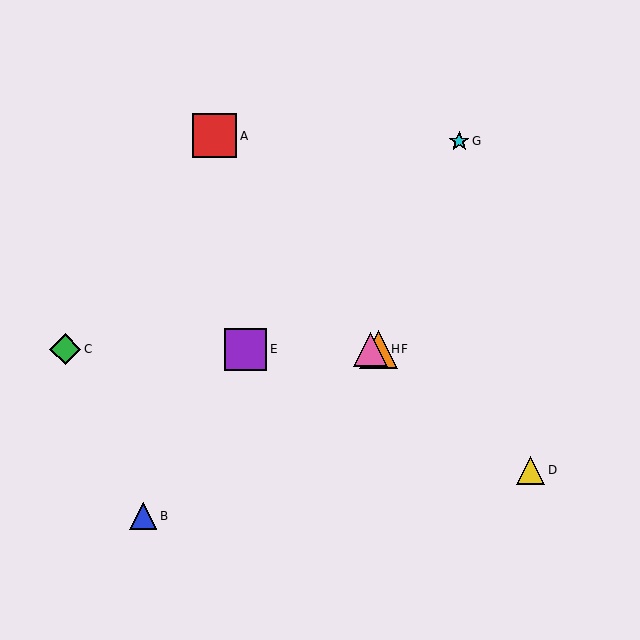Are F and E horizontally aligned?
Yes, both are at y≈349.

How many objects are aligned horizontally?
4 objects (C, E, F, H) are aligned horizontally.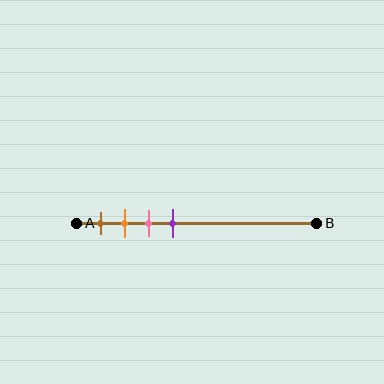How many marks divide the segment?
There are 4 marks dividing the segment.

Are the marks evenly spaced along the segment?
Yes, the marks are approximately evenly spaced.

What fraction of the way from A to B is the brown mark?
The brown mark is approximately 10% (0.1) of the way from A to B.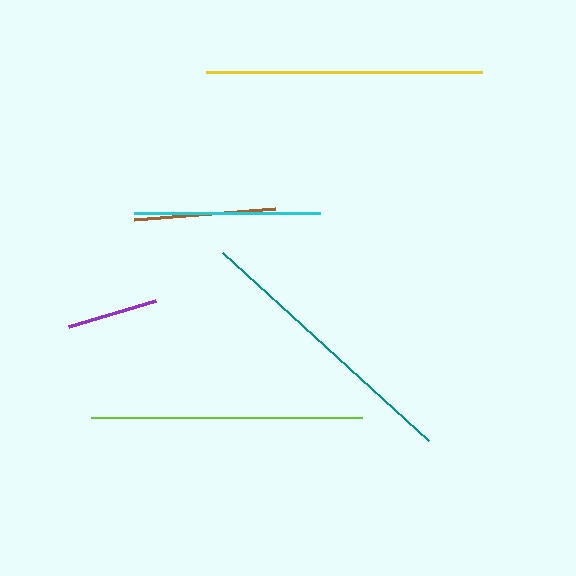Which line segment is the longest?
The teal line is the longest at approximately 279 pixels.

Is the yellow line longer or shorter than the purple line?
The yellow line is longer than the purple line.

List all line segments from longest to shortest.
From longest to shortest: teal, yellow, lime, cyan, brown, purple.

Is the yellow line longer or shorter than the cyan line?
The yellow line is longer than the cyan line.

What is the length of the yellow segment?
The yellow segment is approximately 276 pixels long.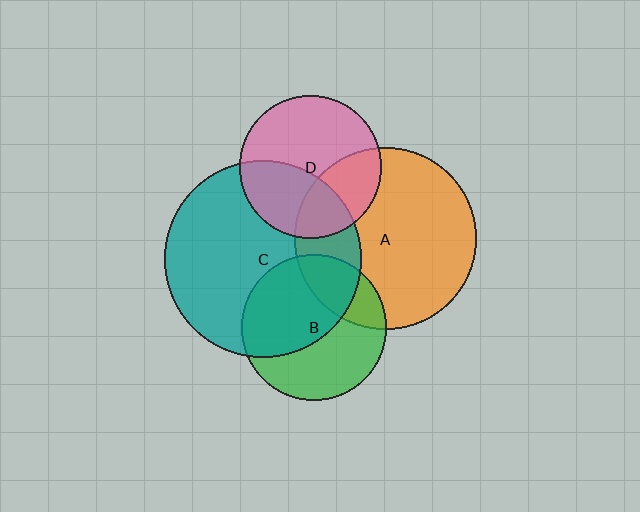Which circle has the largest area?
Circle C (teal).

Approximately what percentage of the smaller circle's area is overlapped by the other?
Approximately 55%.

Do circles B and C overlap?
Yes.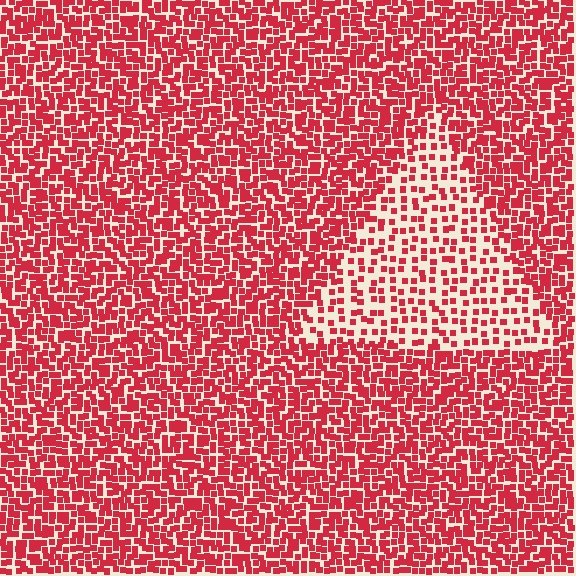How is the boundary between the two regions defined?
The boundary is defined by a change in element density (approximately 2.1x ratio). All elements are the same color, size, and shape.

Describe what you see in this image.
The image contains small red elements arranged at two different densities. A triangle-shaped region is visible where the elements are less densely packed than the surrounding area.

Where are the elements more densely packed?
The elements are more densely packed outside the triangle boundary.